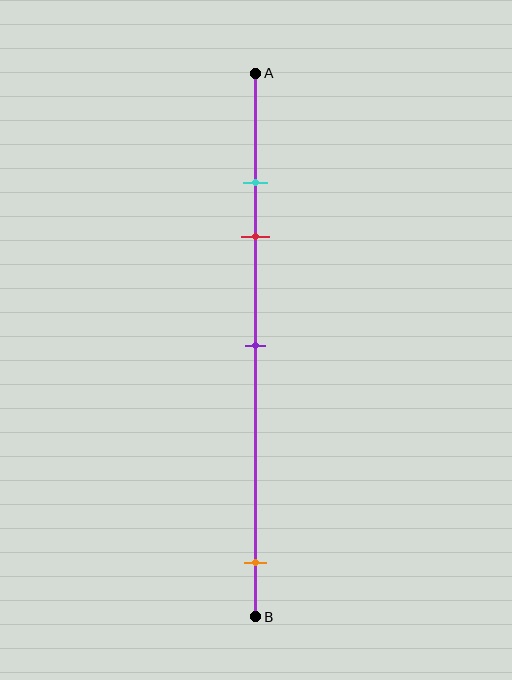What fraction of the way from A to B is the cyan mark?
The cyan mark is approximately 20% (0.2) of the way from A to B.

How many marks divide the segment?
There are 4 marks dividing the segment.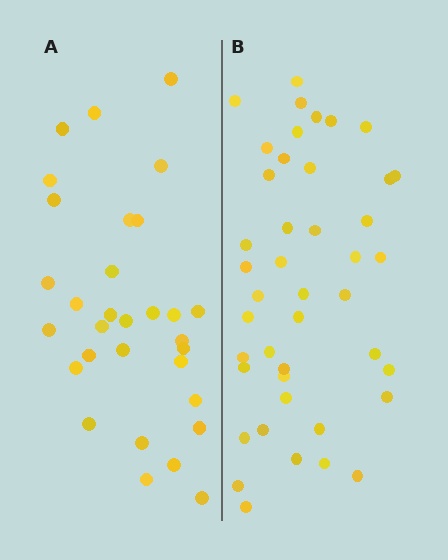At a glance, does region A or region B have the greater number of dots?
Region B (the right region) has more dots.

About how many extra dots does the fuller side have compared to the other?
Region B has roughly 12 or so more dots than region A.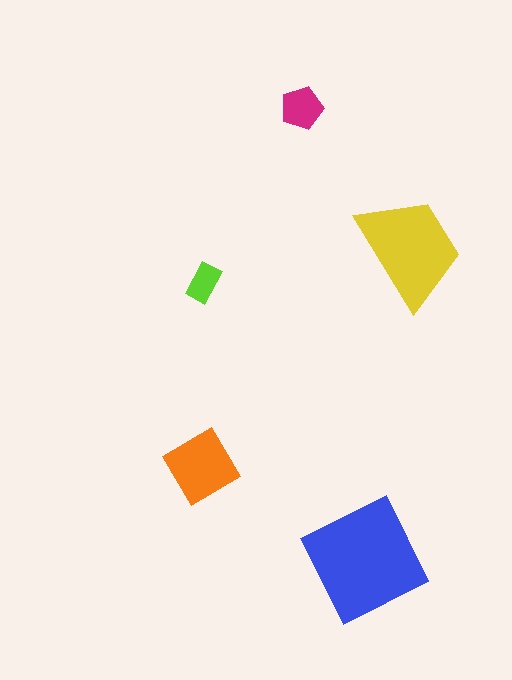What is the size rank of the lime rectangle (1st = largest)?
5th.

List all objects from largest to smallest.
The blue square, the yellow trapezoid, the orange diamond, the magenta pentagon, the lime rectangle.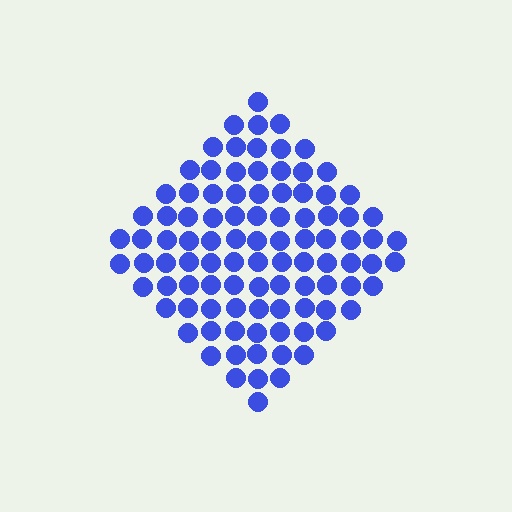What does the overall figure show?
The overall figure shows a diamond.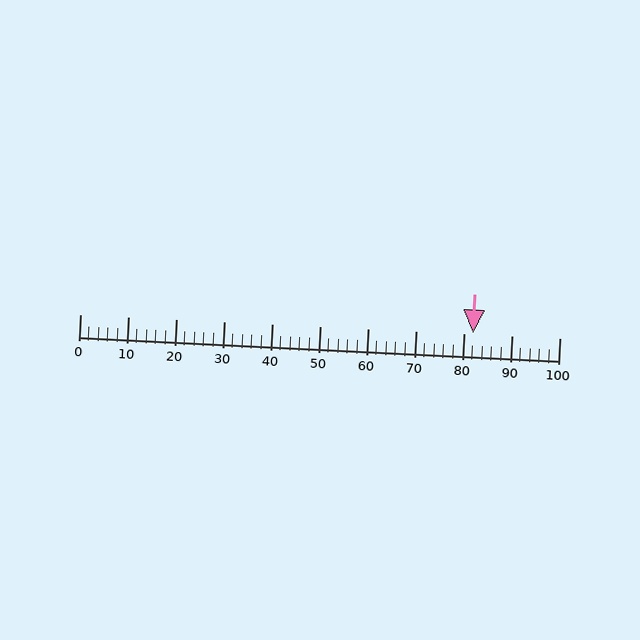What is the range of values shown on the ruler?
The ruler shows values from 0 to 100.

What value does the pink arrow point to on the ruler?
The pink arrow points to approximately 82.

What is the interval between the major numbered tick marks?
The major tick marks are spaced 10 units apart.